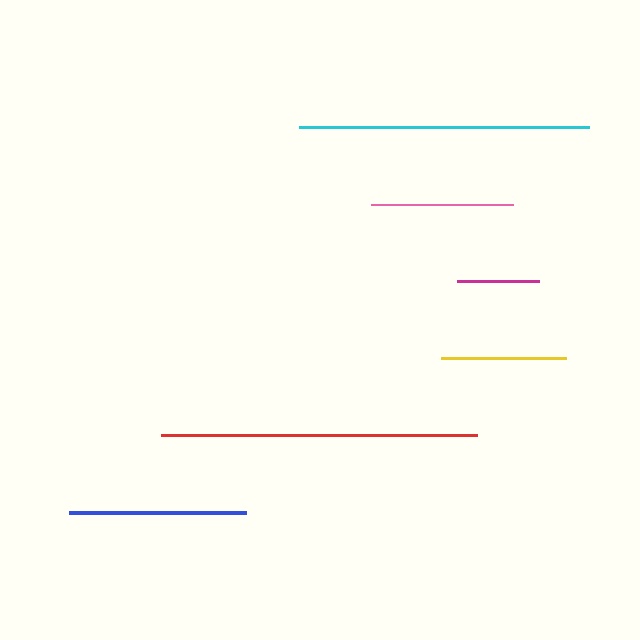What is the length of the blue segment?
The blue segment is approximately 178 pixels long.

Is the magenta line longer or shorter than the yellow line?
The yellow line is longer than the magenta line.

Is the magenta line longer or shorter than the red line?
The red line is longer than the magenta line.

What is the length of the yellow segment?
The yellow segment is approximately 125 pixels long.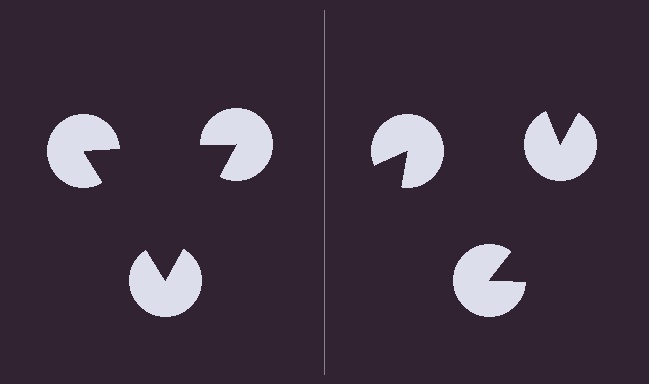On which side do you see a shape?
An illusory triangle appears on the left side. On the right side the wedge cuts are rotated, so no coherent shape forms.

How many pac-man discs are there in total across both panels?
6 — 3 on each side.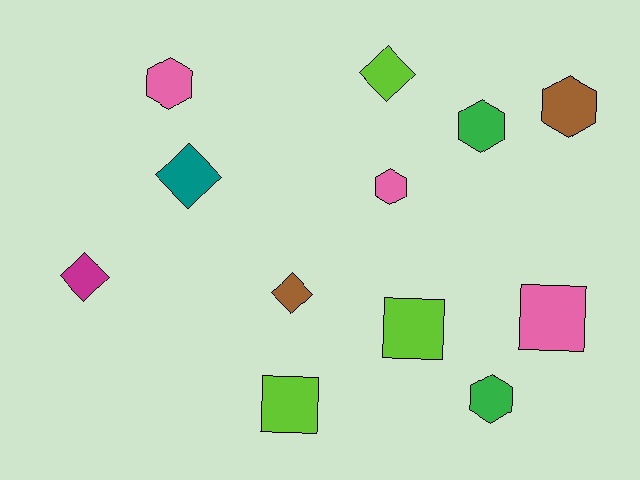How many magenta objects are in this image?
There is 1 magenta object.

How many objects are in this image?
There are 12 objects.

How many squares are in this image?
There are 3 squares.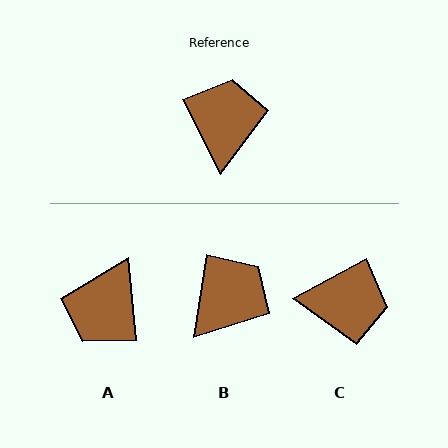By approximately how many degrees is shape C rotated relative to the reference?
Approximately 89 degrees clockwise.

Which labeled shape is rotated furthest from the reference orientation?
A, about 158 degrees away.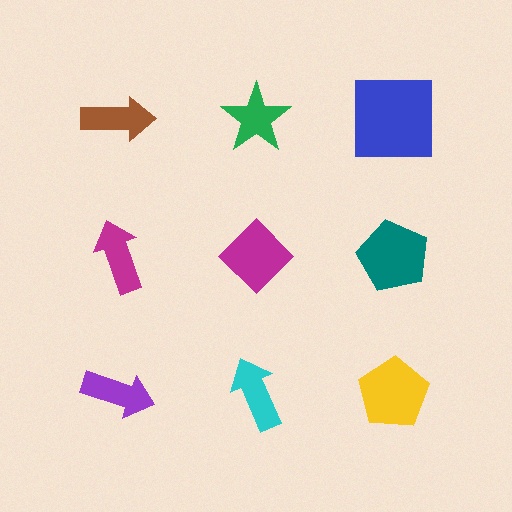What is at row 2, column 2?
A magenta diamond.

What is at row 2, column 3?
A teal pentagon.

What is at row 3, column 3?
A yellow pentagon.